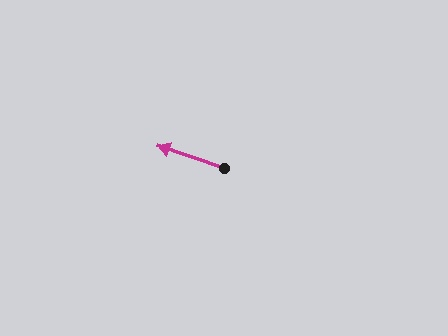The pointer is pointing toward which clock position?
Roughly 10 o'clock.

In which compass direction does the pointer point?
West.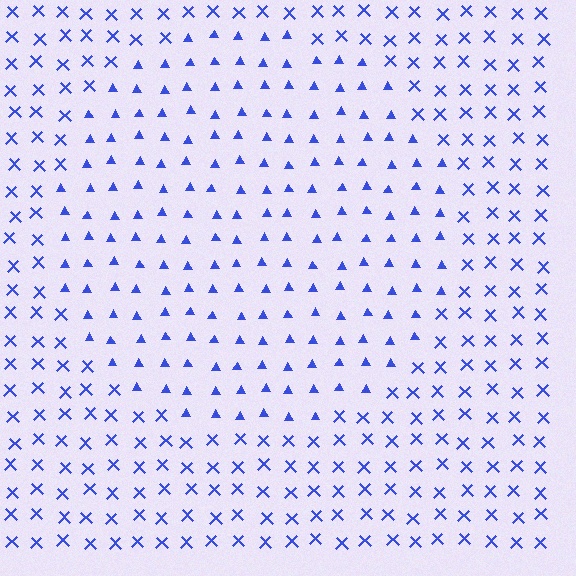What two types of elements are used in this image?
The image uses triangles inside the circle region and X marks outside it.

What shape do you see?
I see a circle.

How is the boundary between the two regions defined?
The boundary is defined by a change in element shape: triangles inside vs. X marks outside. All elements share the same color and spacing.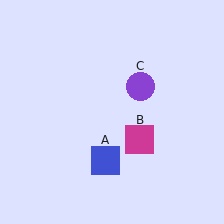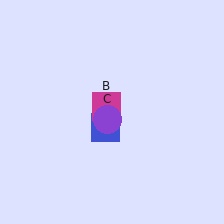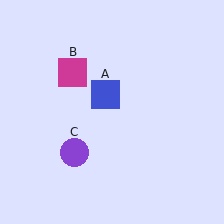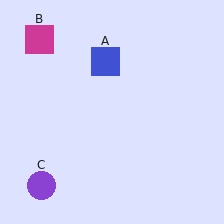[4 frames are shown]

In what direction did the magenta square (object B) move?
The magenta square (object B) moved up and to the left.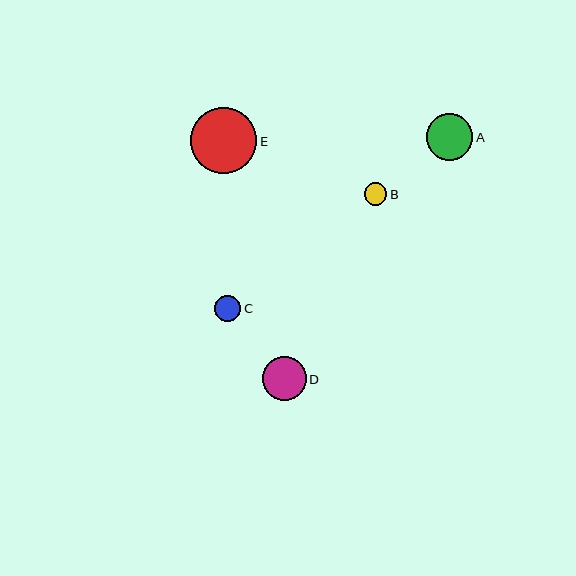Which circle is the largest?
Circle E is the largest with a size of approximately 66 pixels.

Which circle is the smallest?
Circle B is the smallest with a size of approximately 23 pixels.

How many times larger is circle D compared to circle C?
Circle D is approximately 1.7 times the size of circle C.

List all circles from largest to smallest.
From largest to smallest: E, A, D, C, B.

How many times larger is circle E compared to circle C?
Circle E is approximately 2.5 times the size of circle C.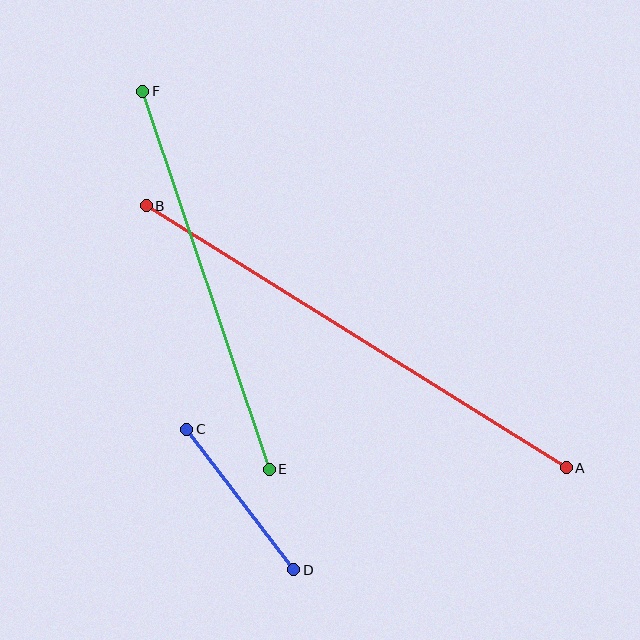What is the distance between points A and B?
The distance is approximately 495 pixels.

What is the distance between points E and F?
The distance is approximately 399 pixels.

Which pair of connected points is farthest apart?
Points A and B are farthest apart.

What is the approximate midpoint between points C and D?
The midpoint is at approximately (240, 500) pixels.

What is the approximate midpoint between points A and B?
The midpoint is at approximately (356, 337) pixels.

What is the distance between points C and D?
The distance is approximately 177 pixels.